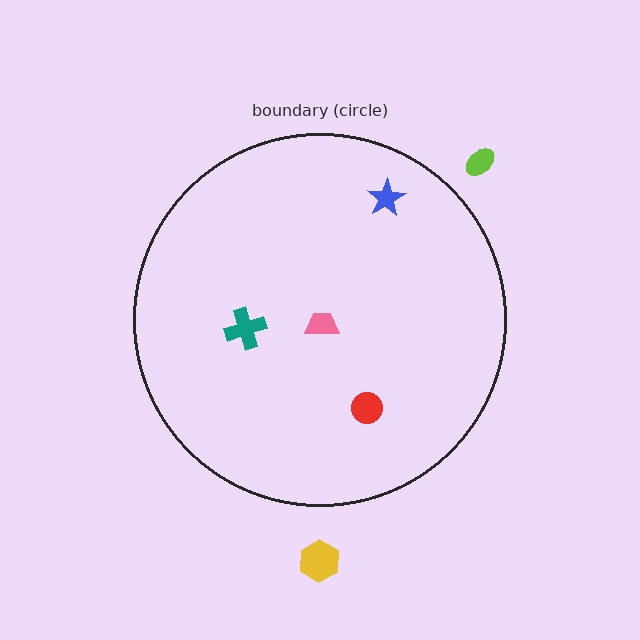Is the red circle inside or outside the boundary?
Inside.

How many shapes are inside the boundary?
4 inside, 2 outside.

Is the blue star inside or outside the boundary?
Inside.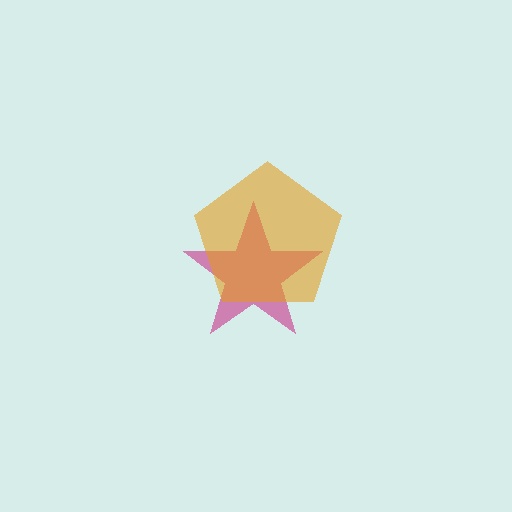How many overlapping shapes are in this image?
There are 2 overlapping shapes in the image.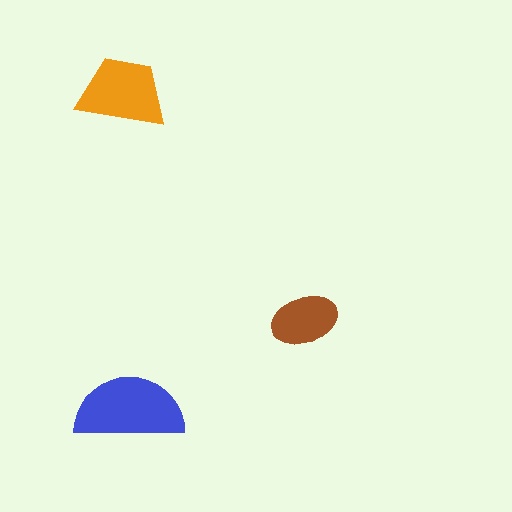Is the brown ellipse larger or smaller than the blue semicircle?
Smaller.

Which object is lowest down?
The blue semicircle is bottommost.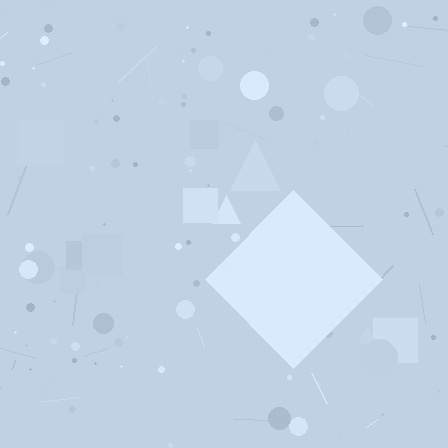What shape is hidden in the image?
A diamond is hidden in the image.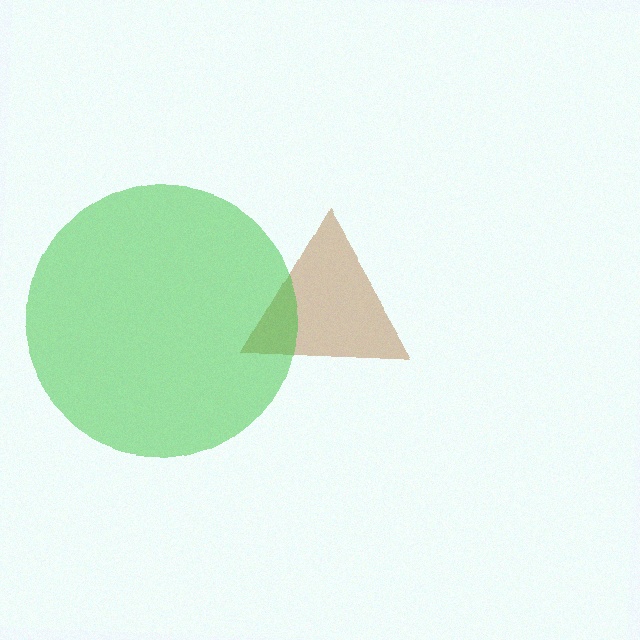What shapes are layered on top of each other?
The layered shapes are: a brown triangle, a green circle.